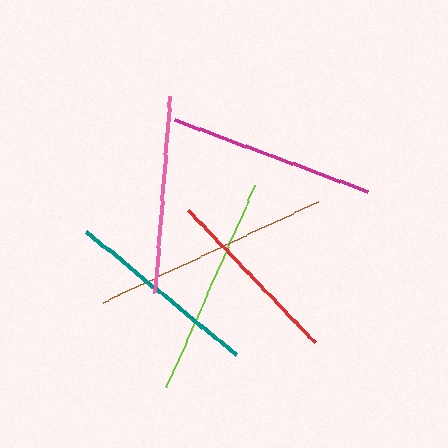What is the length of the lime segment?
The lime segment is approximately 221 pixels long.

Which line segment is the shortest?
The red line is the shortest at approximately 184 pixels.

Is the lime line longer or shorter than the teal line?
The lime line is longer than the teal line.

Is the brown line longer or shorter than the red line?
The brown line is longer than the red line.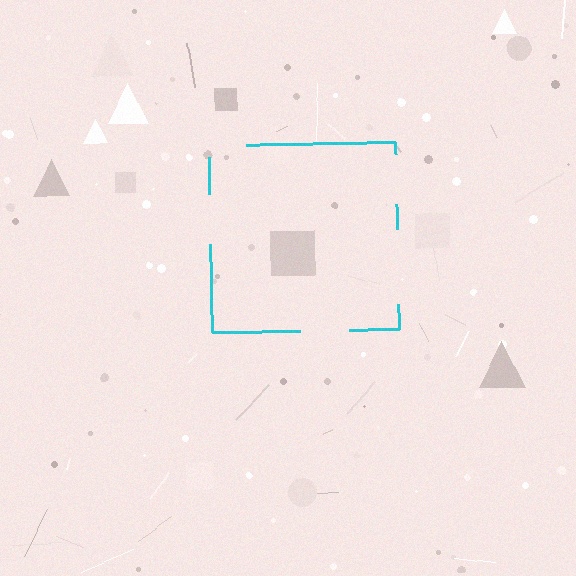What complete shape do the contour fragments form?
The contour fragments form a square.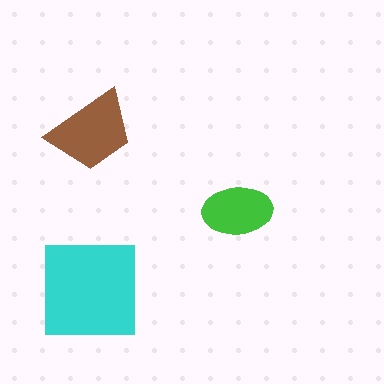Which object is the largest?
The cyan square.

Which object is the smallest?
The green ellipse.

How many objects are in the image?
There are 3 objects in the image.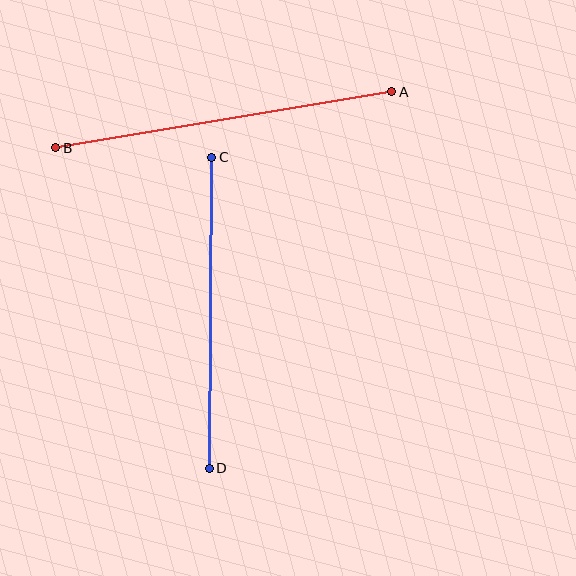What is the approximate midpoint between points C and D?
The midpoint is at approximately (210, 313) pixels.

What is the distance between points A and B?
The distance is approximately 341 pixels.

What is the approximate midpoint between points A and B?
The midpoint is at approximately (224, 120) pixels.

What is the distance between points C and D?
The distance is approximately 311 pixels.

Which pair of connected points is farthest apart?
Points A and B are farthest apart.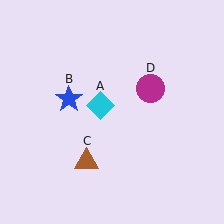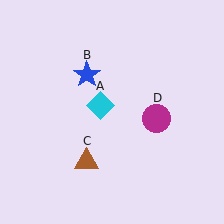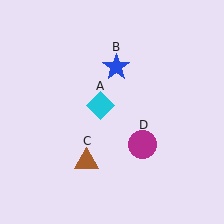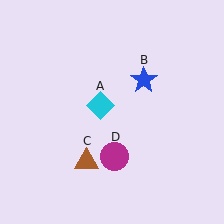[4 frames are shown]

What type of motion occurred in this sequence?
The blue star (object B), magenta circle (object D) rotated clockwise around the center of the scene.